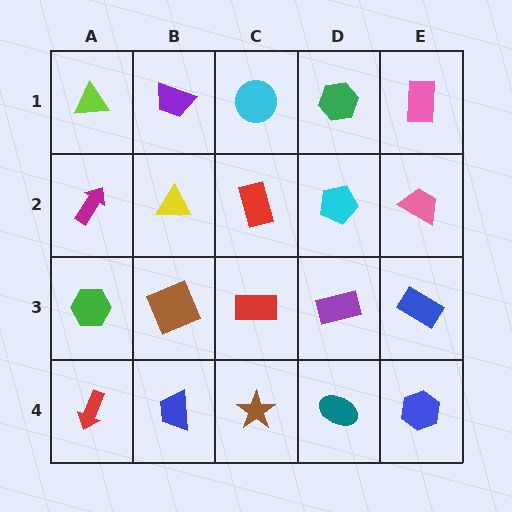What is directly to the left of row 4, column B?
A red arrow.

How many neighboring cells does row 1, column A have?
2.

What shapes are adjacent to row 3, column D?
A cyan pentagon (row 2, column D), a teal ellipse (row 4, column D), a red rectangle (row 3, column C), a blue rectangle (row 3, column E).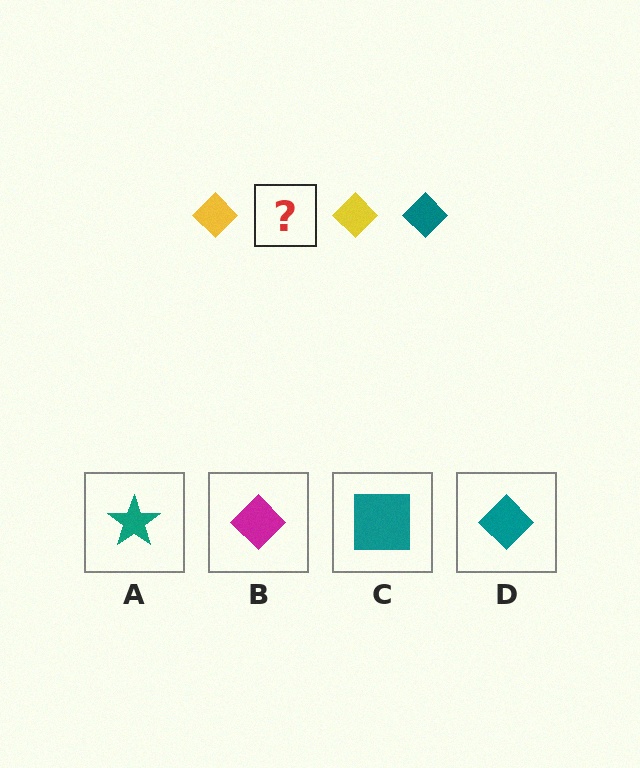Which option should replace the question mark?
Option D.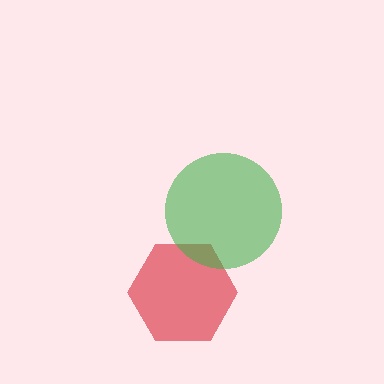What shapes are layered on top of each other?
The layered shapes are: a red hexagon, a green circle.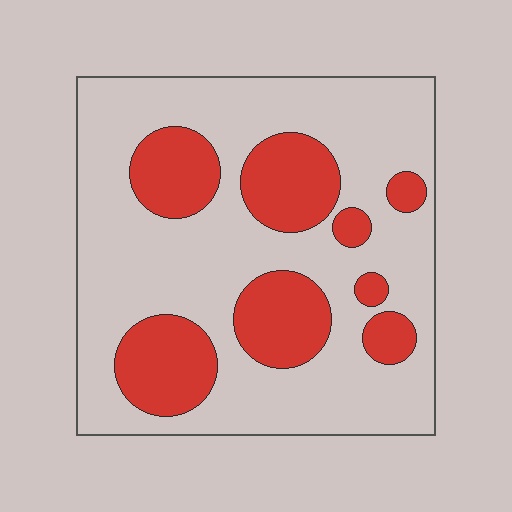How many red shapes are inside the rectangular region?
8.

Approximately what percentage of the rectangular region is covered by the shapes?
Approximately 30%.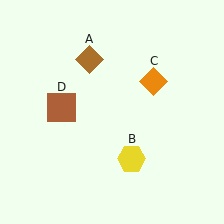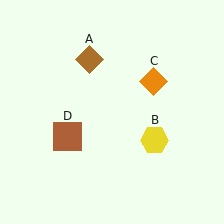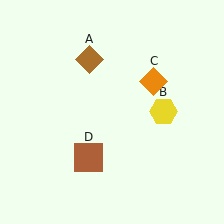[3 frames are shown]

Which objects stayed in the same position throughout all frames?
Brown diamond (object A) and orange diamond (object C) remained stationary.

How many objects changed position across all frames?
2 objects changed position: yellow hexagon (object B), brown square (object D).